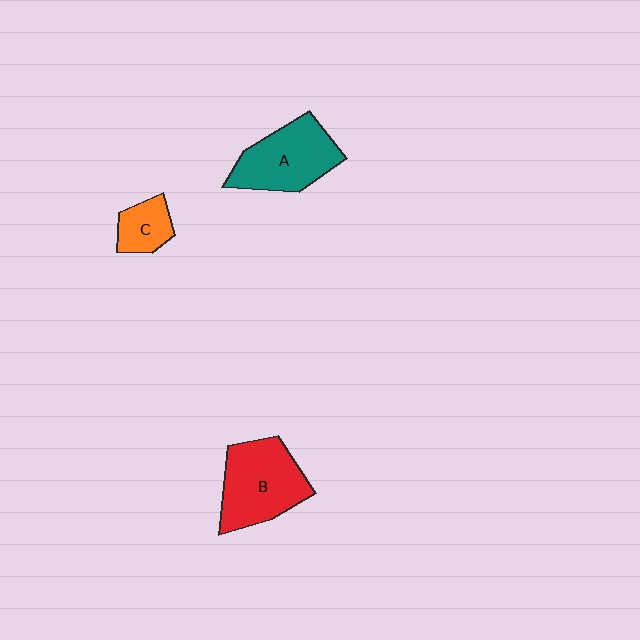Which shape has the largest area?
Shape B (red).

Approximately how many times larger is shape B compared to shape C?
Approximately 2.4 times.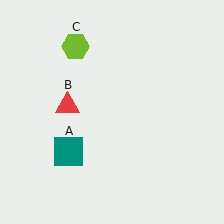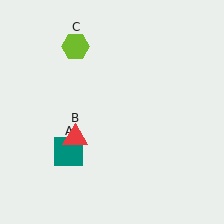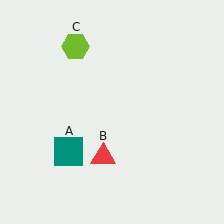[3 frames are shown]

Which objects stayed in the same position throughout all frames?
Teal square (object A) and lime hexagon (object C) remained stationary.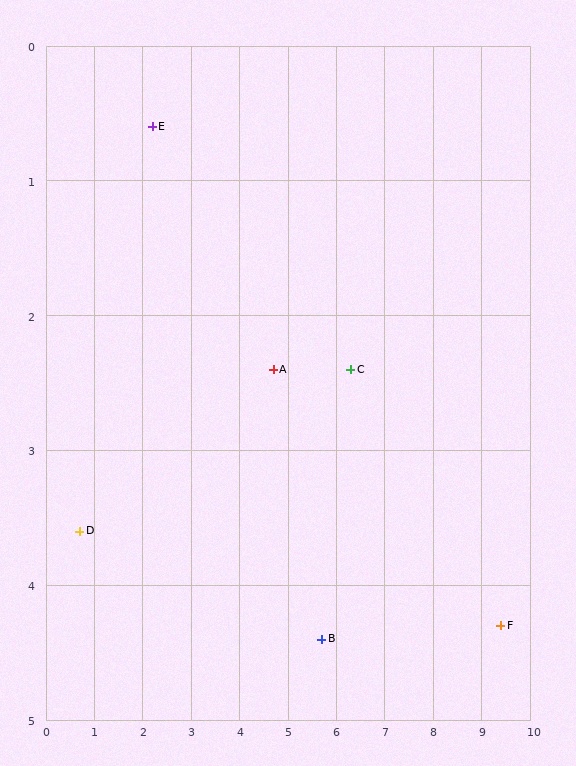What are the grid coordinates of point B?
Point B is at approximately (5.7, 4.4).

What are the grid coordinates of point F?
Point F is at approximately (9.4, 4.3).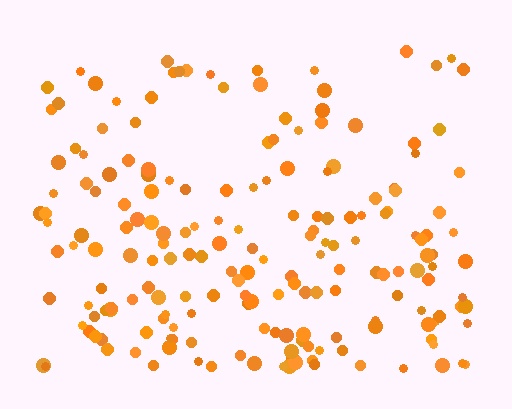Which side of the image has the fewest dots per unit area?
The top.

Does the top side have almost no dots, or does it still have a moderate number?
Still a moderate number, just noticeably fewer than the bottom.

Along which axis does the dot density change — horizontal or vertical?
Vertical.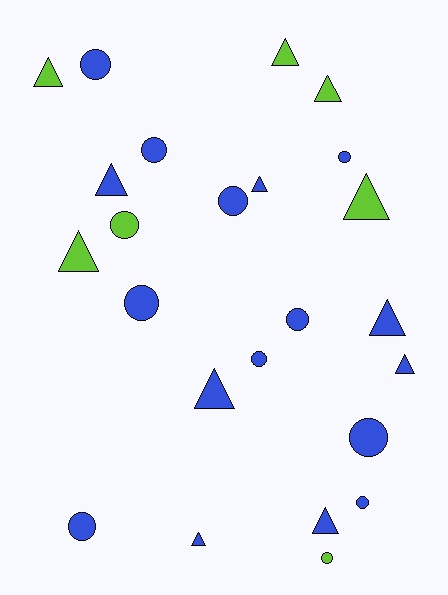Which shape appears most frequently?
Circle, with 12 objects.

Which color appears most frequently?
Blue, with 17 objects.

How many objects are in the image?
There are 24 objects.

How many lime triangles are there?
There are 5 lime triangles.